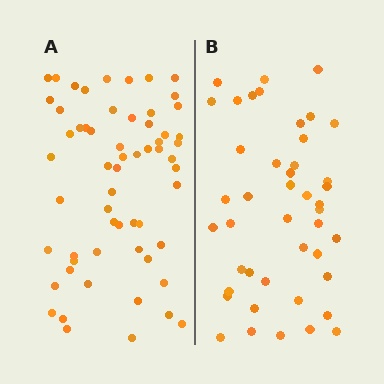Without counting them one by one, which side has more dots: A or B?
Region A (the left region) has more dots.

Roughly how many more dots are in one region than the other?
Region A has approximately 15 more dots than region B.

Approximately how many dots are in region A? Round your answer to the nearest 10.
About 60 dots.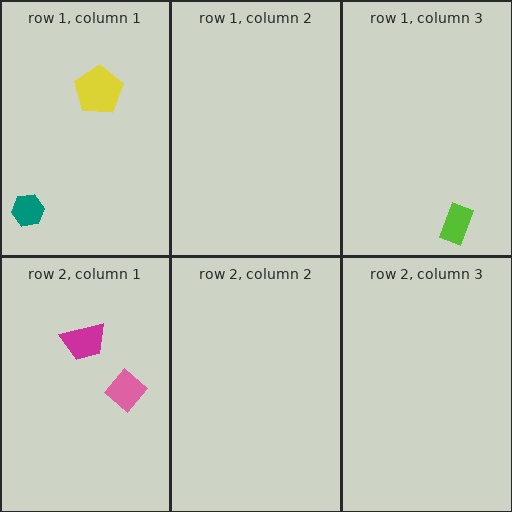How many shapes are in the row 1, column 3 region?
1.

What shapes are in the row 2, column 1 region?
The pink diamond, the magenta trapezoid.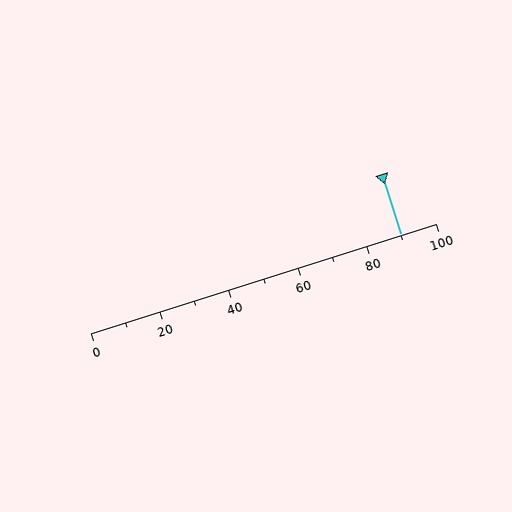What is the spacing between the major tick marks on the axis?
The major ticks are spaced 20 apart.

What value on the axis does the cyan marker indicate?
The marker indicates approximately 90.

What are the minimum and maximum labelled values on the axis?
The axis runs from 0 to 100.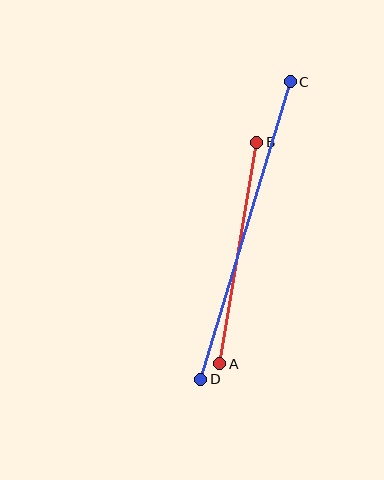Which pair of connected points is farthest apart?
Points C and D are farthest apart.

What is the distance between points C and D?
The distance is approximately 311 pixels.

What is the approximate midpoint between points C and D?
The midpoint is at approximately (246, 230) pixels.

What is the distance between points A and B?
The distance is approximately 225 pixels.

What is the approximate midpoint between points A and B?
The midpoint is at approximately (238, 253) pixels.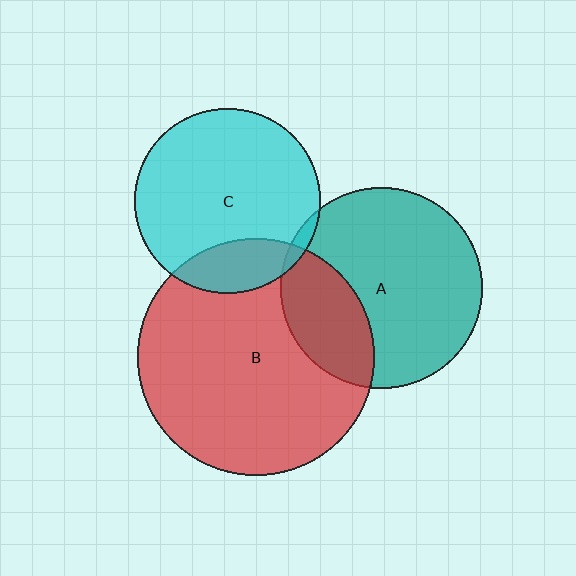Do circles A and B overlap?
Yes.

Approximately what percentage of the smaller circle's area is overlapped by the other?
Approximately 25%.